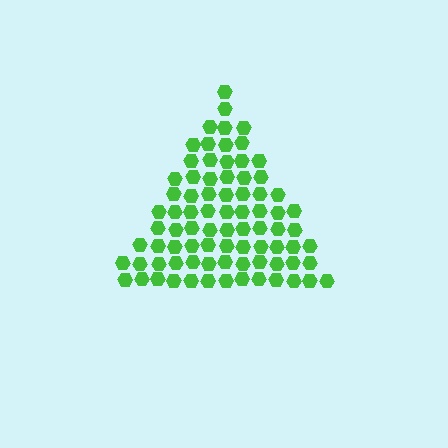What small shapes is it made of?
It is made of small hexagons.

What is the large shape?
The large shape is a triangle.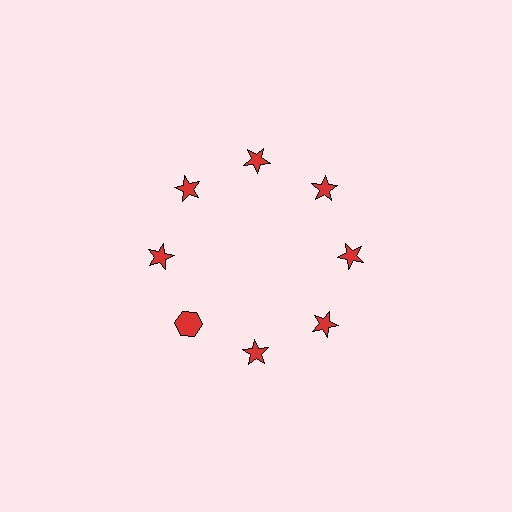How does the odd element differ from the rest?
It has a different shape: hexagon instead of star.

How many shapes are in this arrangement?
There are 8 shapes arranged in a ring pattern.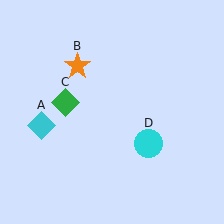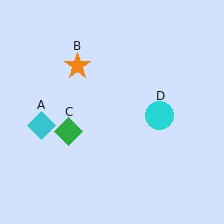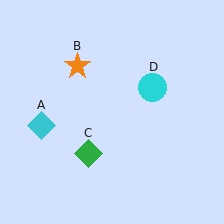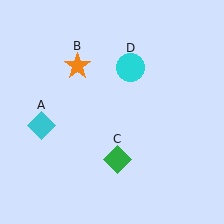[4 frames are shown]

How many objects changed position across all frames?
2 objects changed position: green diamond (object C), cyan circle (object D).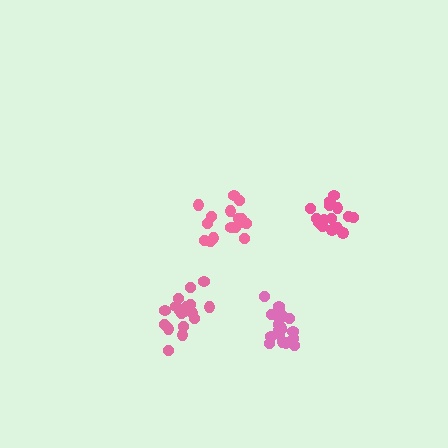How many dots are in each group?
Group 1: 19 dots, Group 2: 16 dots, Group 3: 18 dots, Group 4: 15 dots (68 total).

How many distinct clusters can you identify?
There are 4 distinct clusters.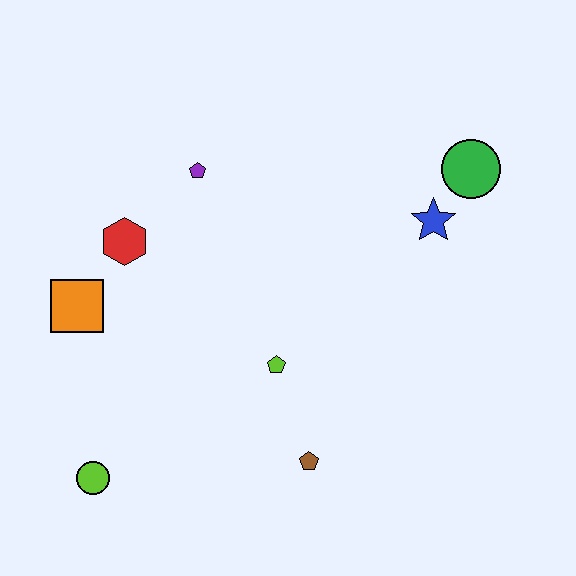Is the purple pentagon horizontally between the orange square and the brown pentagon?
Yes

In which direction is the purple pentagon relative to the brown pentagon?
The purple pentagon is above the brown pentagon.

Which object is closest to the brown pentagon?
The lime pentagon is closest to the brown pentagon.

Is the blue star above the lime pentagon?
Yes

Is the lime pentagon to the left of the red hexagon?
No